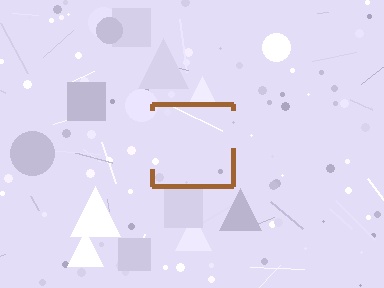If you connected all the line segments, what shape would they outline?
They would outline a square.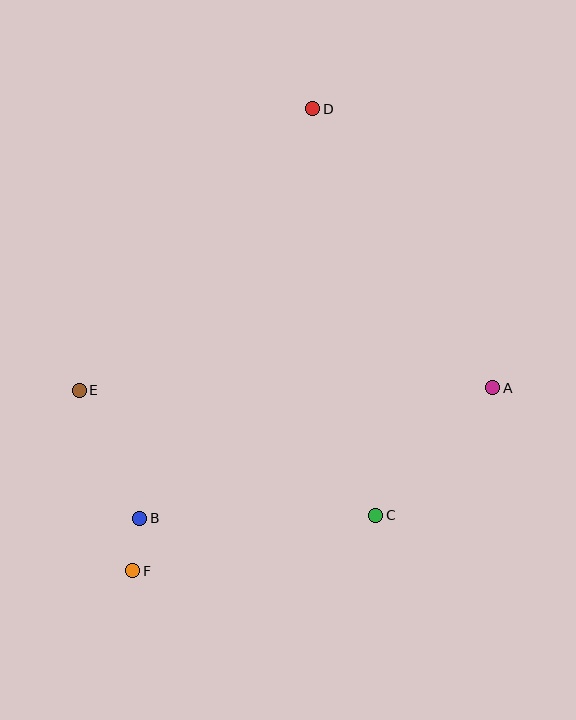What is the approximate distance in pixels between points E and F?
The distance between E and F is approximately 188 pixels.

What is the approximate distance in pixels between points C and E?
The distance between C and E is approximately 322 pixels.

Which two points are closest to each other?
Points B and F are closest to each other.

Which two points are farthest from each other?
Points D and F are farthest from each other.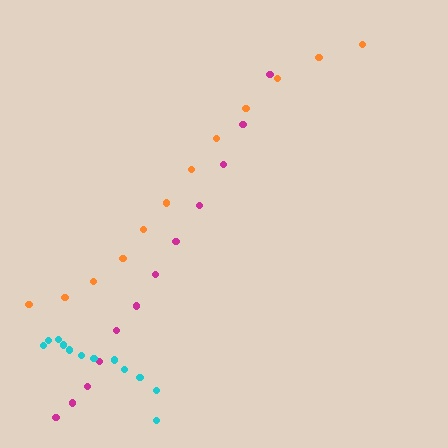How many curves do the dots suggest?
There are 3 distinct paths.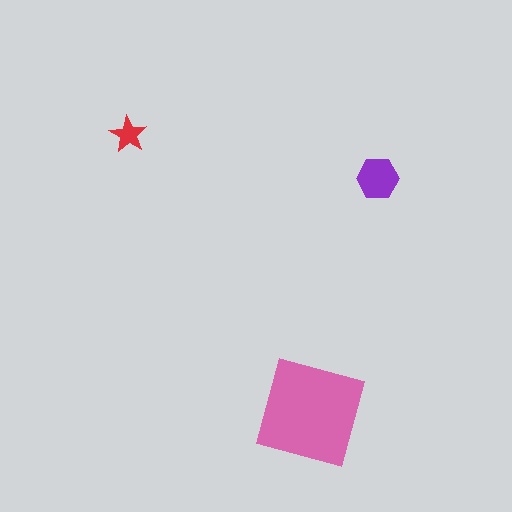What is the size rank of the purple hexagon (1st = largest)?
2nd.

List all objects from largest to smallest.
The pink square, the purple hexagon, the red star.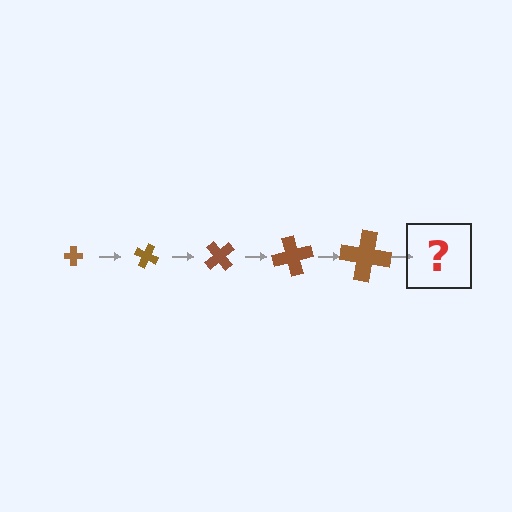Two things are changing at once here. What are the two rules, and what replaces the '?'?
The two rules are that the cross grows larger each step and it rotates 25 degrees each step. The '?' should be a cross, larger than the previous one and rotated 125 degrees from the start.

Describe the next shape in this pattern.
It should be a cross, larger than the previous one and rotated 125 degrees from the start.